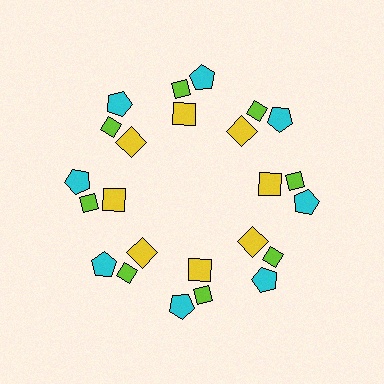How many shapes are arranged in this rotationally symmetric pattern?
There are 24 shapes, arranged in 8 groups of 3.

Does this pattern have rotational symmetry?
Yes, this pattern has 8-fold rotational symmetry. It looks the same after rotating 45 degrees around the center.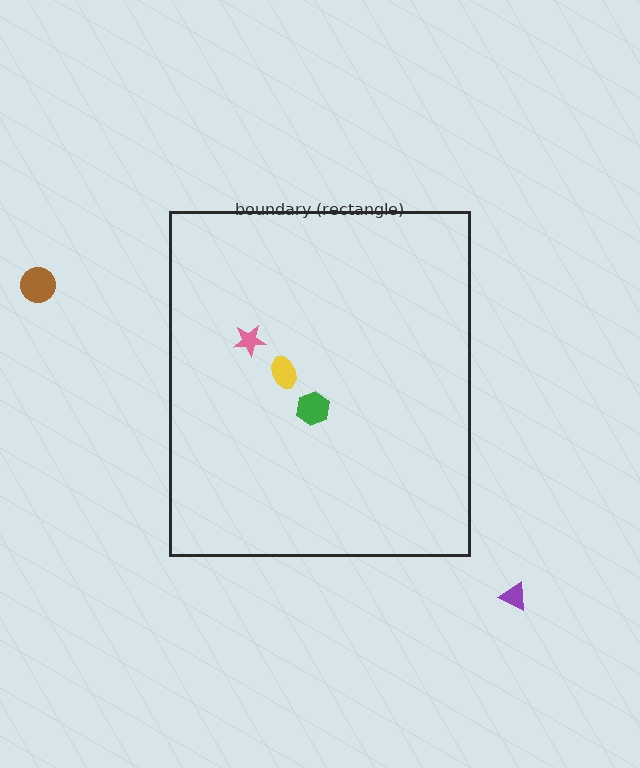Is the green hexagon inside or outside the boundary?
Inside.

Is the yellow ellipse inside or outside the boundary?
Inside.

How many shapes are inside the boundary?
3 inside, 2 outside.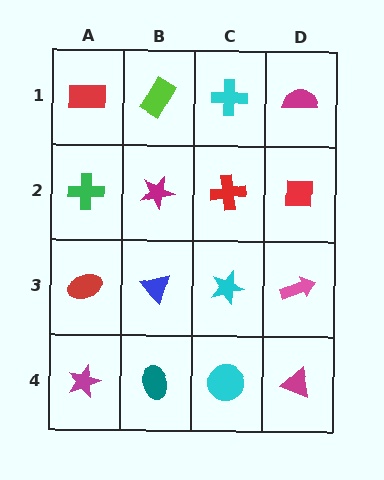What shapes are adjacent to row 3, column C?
A red cross (row 2, column C), a cyan circle (row 4, column C), a blue triangle (row 3, column B), a pink arrow (row 3, column D).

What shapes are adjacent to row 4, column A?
A red ellipse (row 3, column A), a teal ellipse (row 4, column B).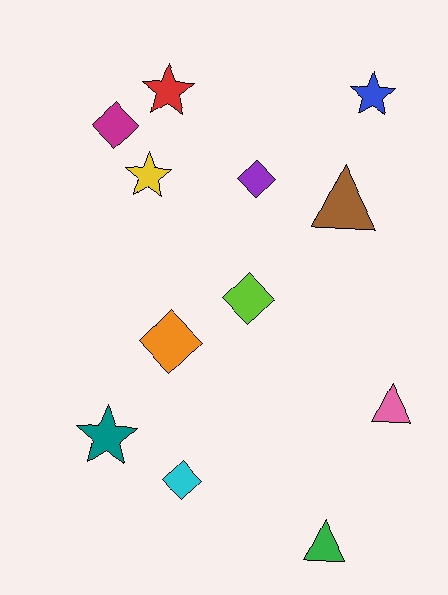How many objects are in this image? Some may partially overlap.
There are 12 objects.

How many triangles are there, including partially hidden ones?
There are 3 triangles.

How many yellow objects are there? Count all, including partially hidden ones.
There is 1 yellow object.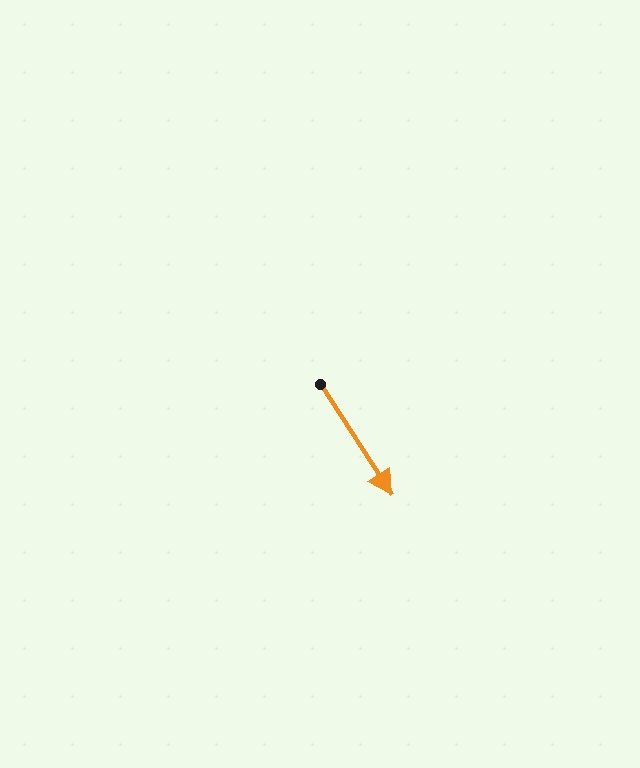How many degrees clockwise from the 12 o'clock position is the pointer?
Approximately 147 degrees.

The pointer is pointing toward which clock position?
Roughly 5 o'clock.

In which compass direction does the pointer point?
Southeast.